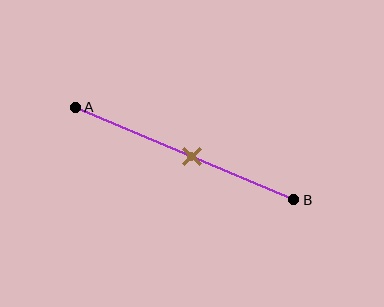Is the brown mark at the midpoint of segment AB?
No, the mark is at about 55% from A, not at the 50% midpoint.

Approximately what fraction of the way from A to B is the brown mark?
The brown mark is approximately 55% of the way from A to B.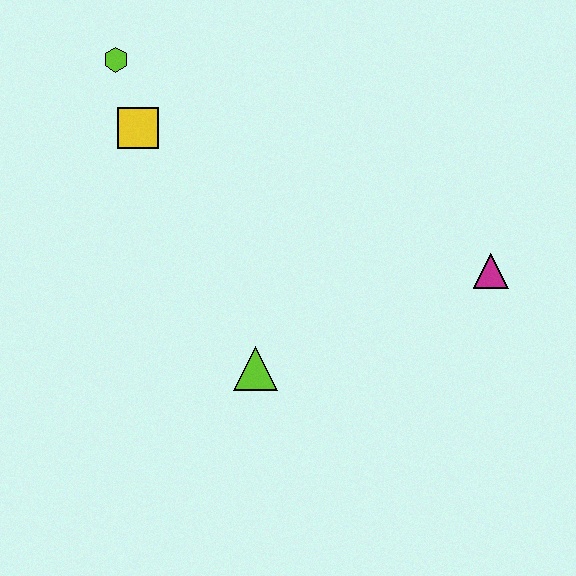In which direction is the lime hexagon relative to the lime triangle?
The lime hexagon is above the lime triangle.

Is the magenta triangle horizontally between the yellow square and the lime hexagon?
No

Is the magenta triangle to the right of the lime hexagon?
Yes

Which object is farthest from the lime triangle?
The lime hexagon is farthest from the lime triangle.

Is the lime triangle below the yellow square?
Yes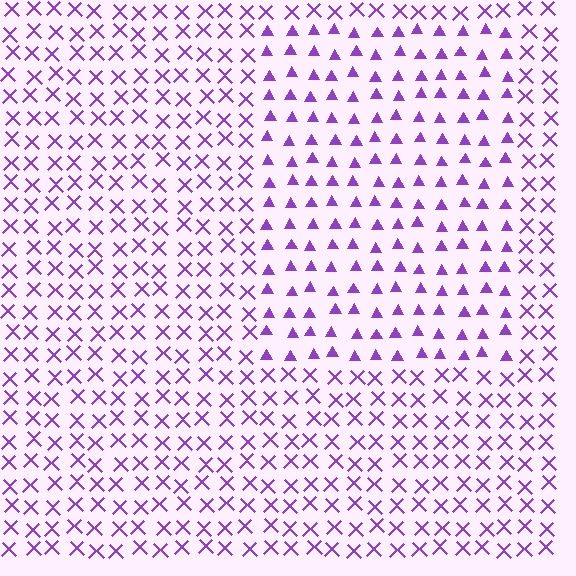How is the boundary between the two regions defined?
The boundary is defined by a change in element shape: triangles inside vs. X marks outside. All elements share the same color and spacing.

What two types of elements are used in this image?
The image uses triangles inside the rectangle region and X marks outside it.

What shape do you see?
I see a rectangle.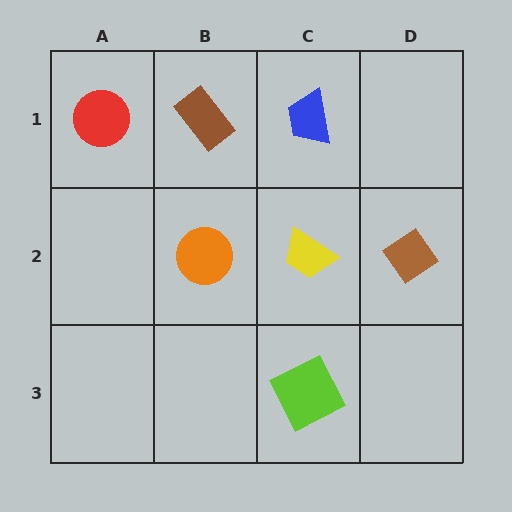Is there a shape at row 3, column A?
No, that cell is empty.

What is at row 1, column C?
A blue trapezoid.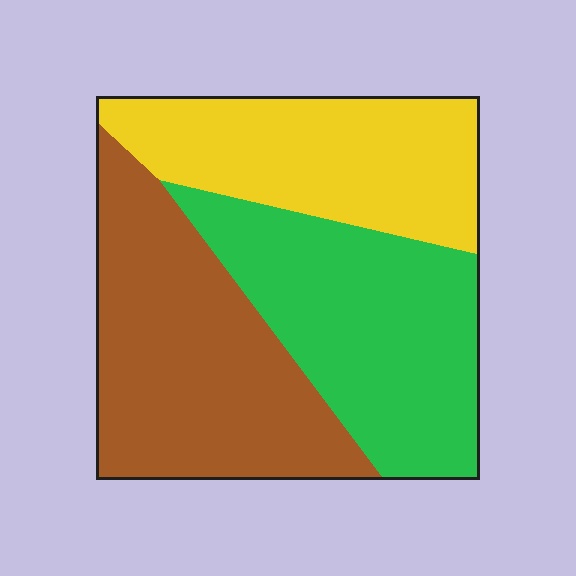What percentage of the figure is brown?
Brown takes up about three eighths (3/8) of the figure.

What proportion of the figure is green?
Green covers roughly 35% of the figure.